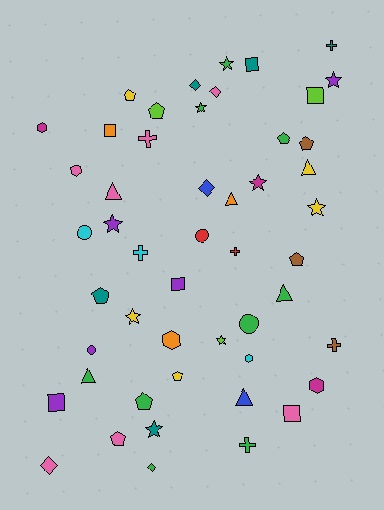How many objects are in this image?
There are 50 objects.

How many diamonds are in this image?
There are 5 diamonds.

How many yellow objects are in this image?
There are 5 yellow objects.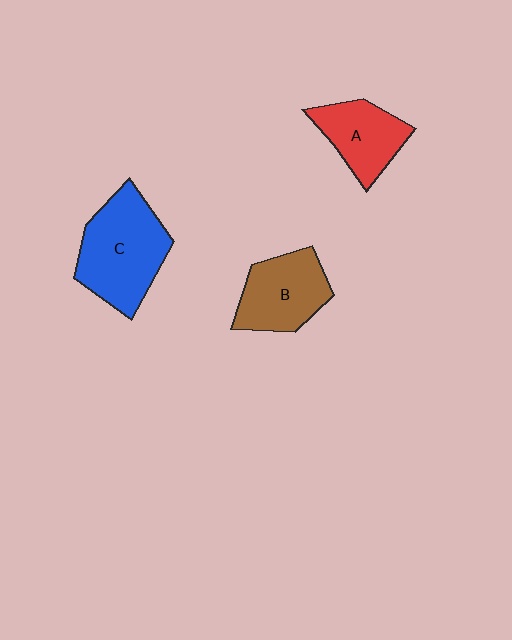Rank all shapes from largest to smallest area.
From largest to smallest: C (blue), B (brown), A (red).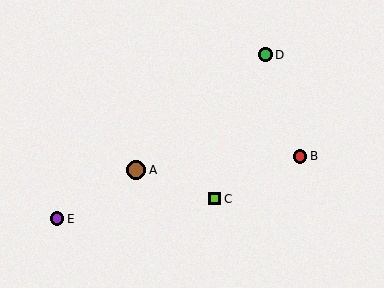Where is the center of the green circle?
The center of the green circle is at (266, 55).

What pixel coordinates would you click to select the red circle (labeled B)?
Click at (300, 157) to select the red circle B.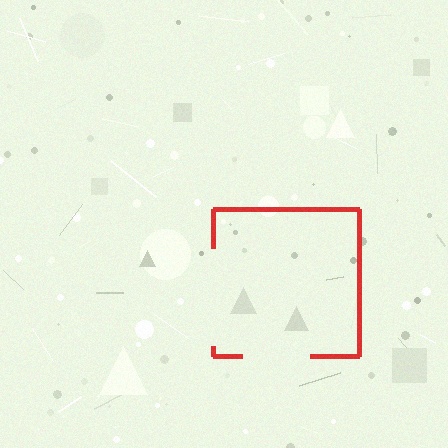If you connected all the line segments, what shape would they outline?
They would outline a square.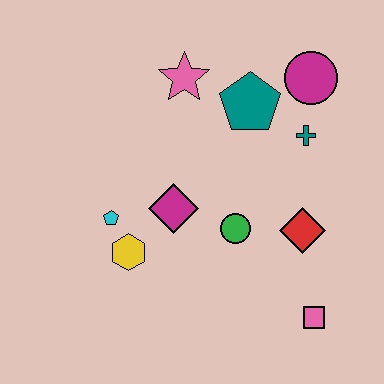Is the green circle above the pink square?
Yes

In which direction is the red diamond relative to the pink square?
The red diamond is above the pink square.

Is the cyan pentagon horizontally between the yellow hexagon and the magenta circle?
No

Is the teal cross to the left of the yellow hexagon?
No